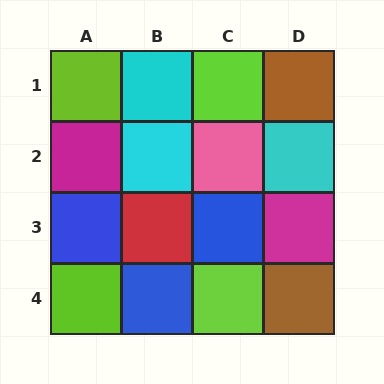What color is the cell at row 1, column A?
Lime.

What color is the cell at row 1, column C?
Lime.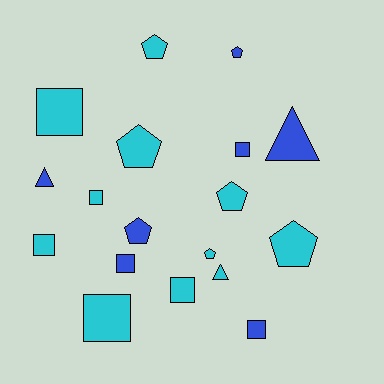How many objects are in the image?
There are 18 objects.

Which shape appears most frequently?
Square, with 8 objects.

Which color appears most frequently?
Cyan, with 11 objects.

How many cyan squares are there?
There are 5 cyan squares.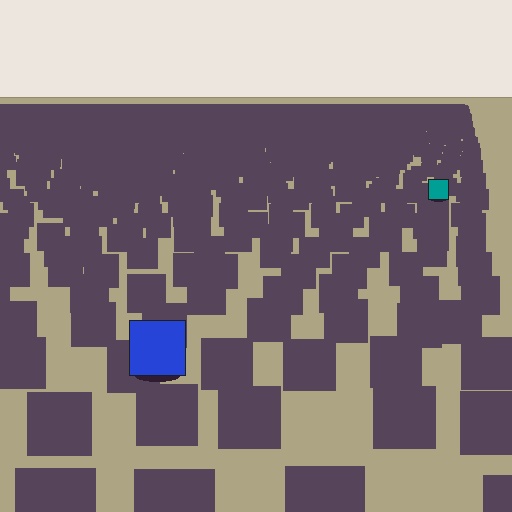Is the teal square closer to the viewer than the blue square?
No. The blue square is closer — you can tell from the texture gradient: the ground texture is coarser near it.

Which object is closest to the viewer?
The blue square is closest. The texture marks near it are larger and more spread out.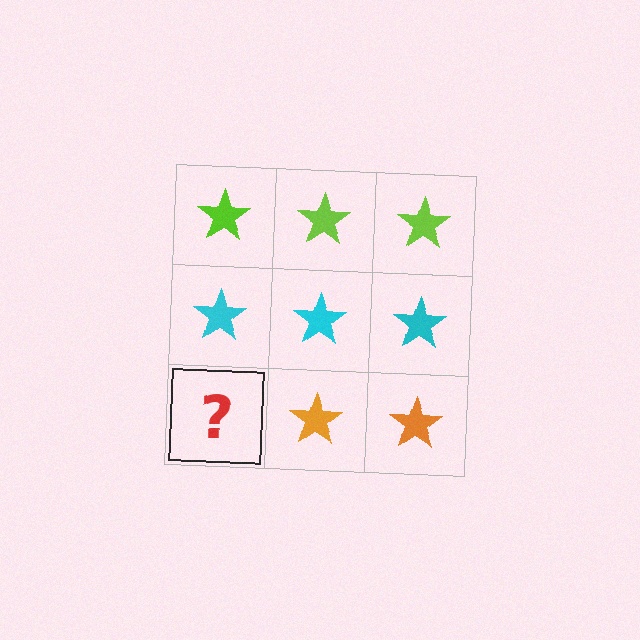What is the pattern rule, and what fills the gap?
The rule is that each row has a consistent color. The gap should be filled with an orange star.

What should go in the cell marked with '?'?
The missing cell should contain an orange star.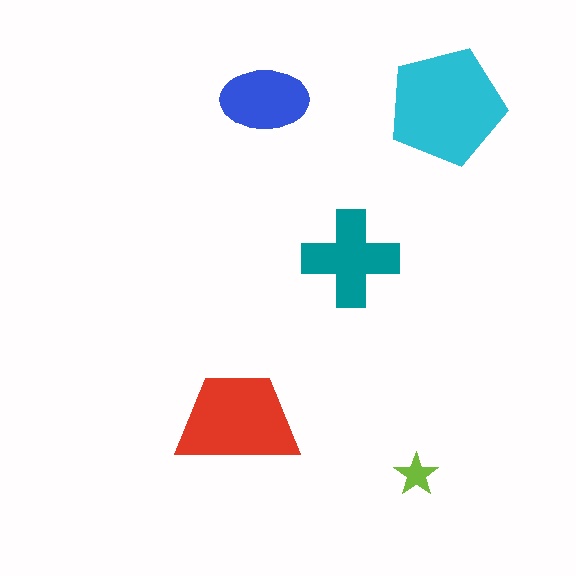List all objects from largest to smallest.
The cyan pentagon, the red trapezoid, the teal cross, the blue ellipse, the lime star.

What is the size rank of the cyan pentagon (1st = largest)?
1st.